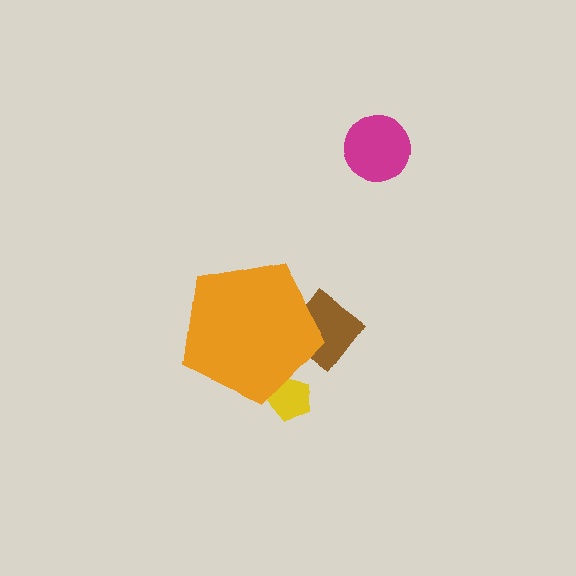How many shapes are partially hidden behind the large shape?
2 shapes are partially hidden.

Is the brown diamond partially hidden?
Yes, the brown diamond is partially hidden behind the orange pentagon.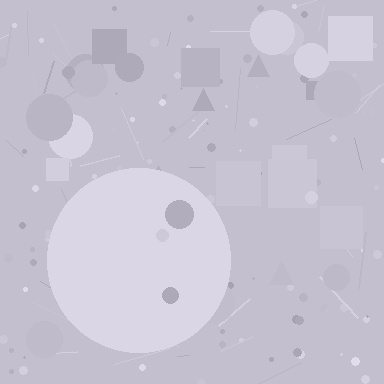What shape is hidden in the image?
A circle is hidden in the image.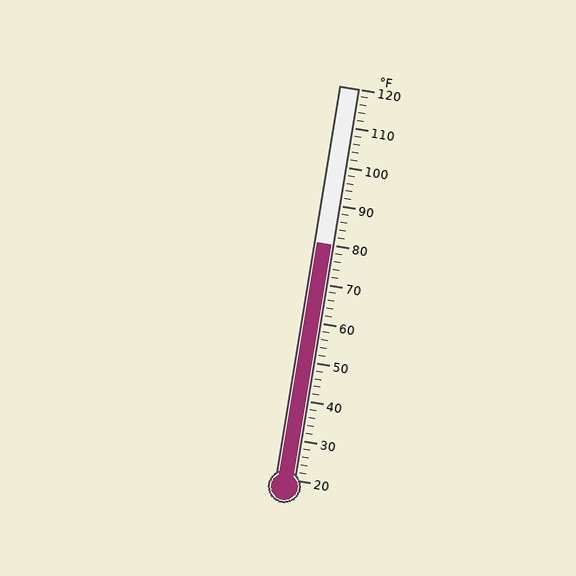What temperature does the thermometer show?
The thermometer shows approximately 80°F.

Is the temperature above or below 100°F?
The temperature is below 100°F.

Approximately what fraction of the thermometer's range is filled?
The thermometer is filled to approximately 60% of its range.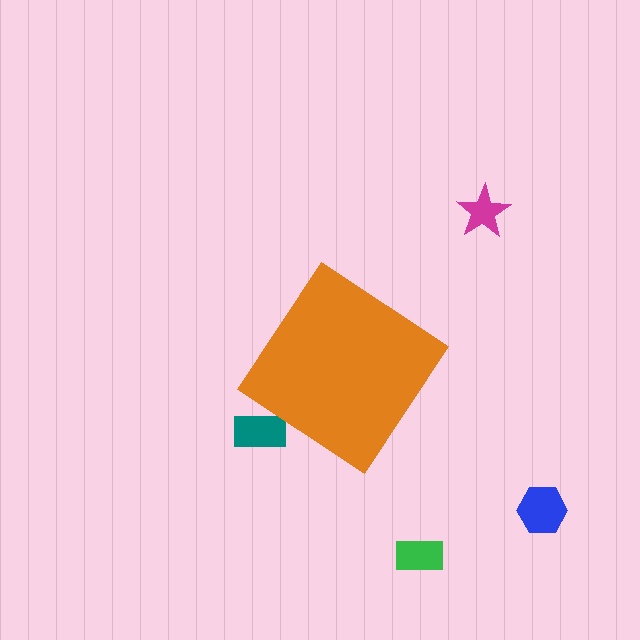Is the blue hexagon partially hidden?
No, the blue hexagon is fully visible.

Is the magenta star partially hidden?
No, the magenta star is fully visible.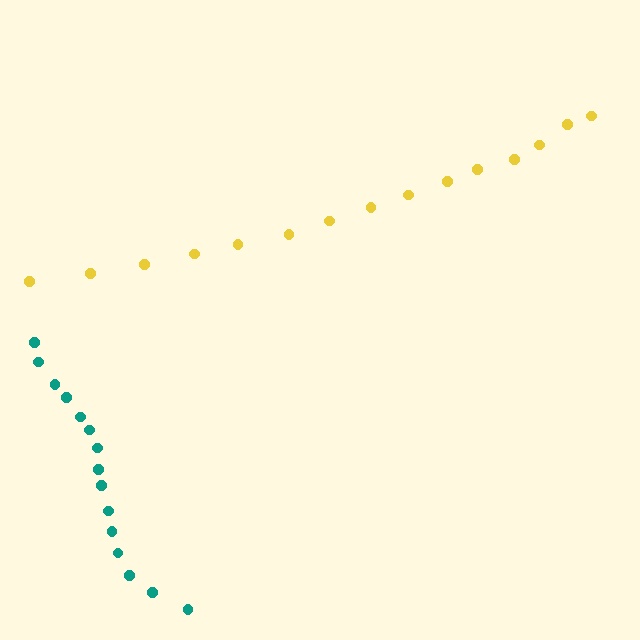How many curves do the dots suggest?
There are 2 distinct paths.